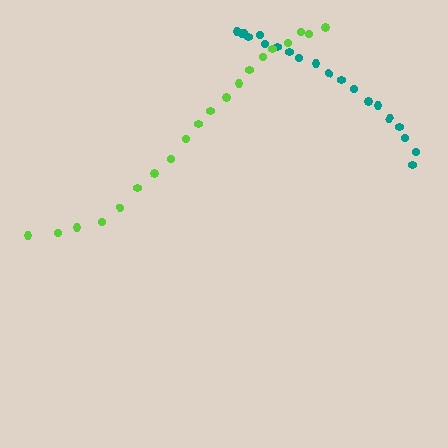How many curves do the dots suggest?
There are 2 distinct paths.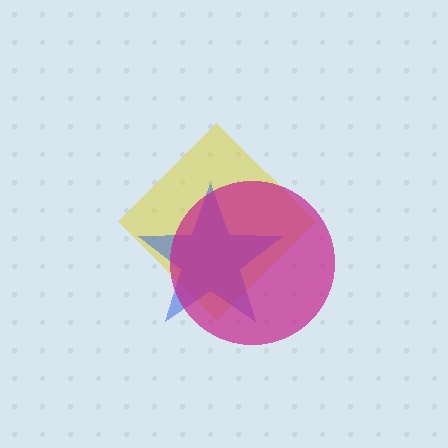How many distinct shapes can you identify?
There are 3 distinct shapes: a yellow diamond, a blue star, a magenta circle.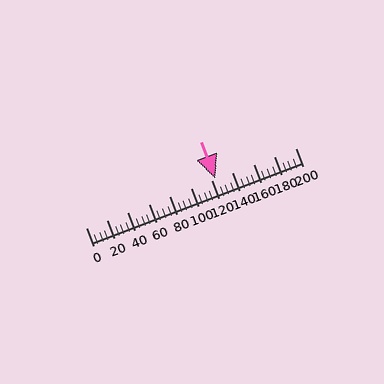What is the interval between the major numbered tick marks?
The major tick marks are spaced 20 units apart.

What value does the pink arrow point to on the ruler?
The pink arrow points to approximately 124.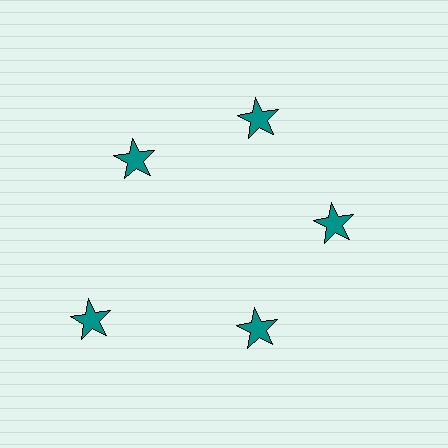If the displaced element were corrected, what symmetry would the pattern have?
It would have 5-fold rotational symmetry — the pattern would map onto itself every 72 degrees.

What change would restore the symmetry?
The symmetry would be restored by moving it inward, back onto the ring so that all 5 stars sit at equal angles and equal distance from the center.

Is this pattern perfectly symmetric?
No. The 5 teal stars are arranged in a ring, but one element near the 8 o'clock position is pushed outward from the center, breaking the 5-fold rotational symmetry.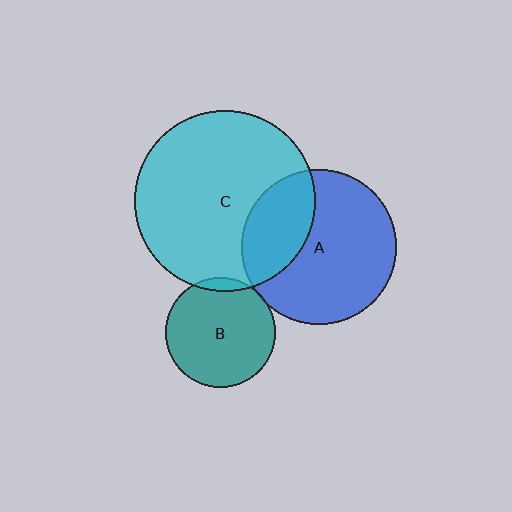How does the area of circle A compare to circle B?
Approximately 2.0 times.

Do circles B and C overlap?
Yes.